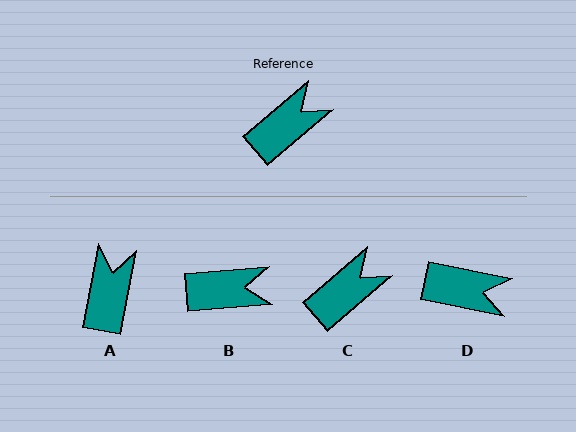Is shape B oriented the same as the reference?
No, it is off by about 36 degrees.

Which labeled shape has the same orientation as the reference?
C.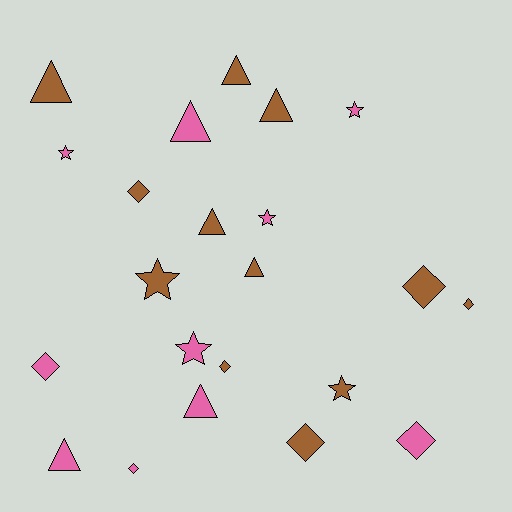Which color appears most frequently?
Brown, with 12 objects.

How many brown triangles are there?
There are 5 brown triangles.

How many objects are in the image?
There are 22 objects.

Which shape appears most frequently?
Diamond, with 8 objects.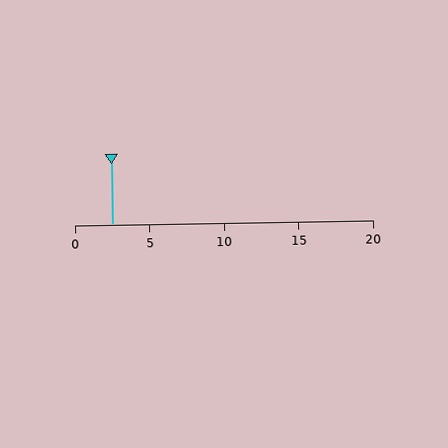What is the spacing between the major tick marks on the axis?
The major ticks are spaced 5 apart.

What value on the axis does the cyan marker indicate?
The marker indicates approximately 2.5.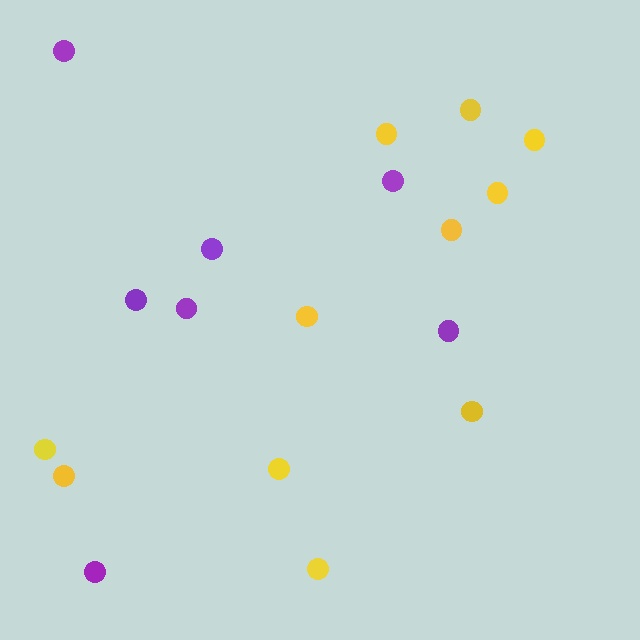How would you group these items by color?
There are 2 groups: one group of purple circles (7) and one group of yellow circles (11).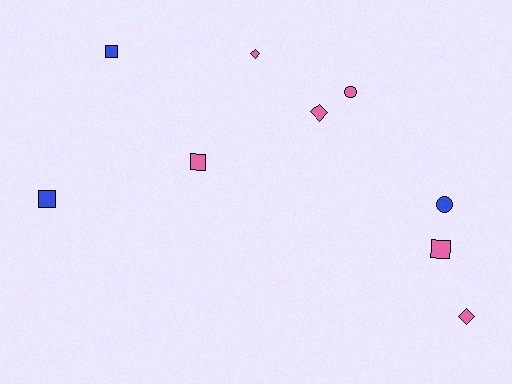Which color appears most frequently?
Pink, with 6 objects.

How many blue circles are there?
There is 1 blue circle.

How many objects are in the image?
There are 9 objects.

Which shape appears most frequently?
Square, with 4 objects.